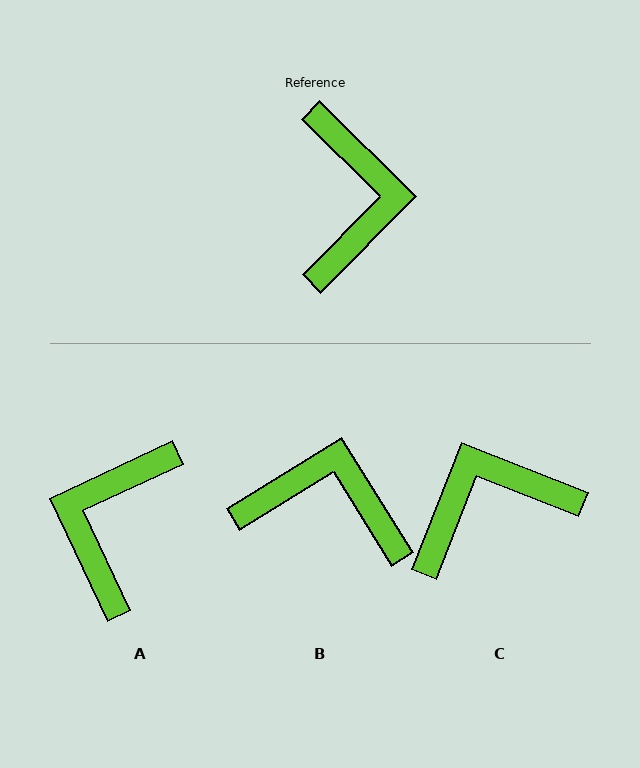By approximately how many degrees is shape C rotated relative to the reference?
Approximately 113 degrees counter-clockwise.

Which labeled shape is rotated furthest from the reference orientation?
A, about 160 degrees away.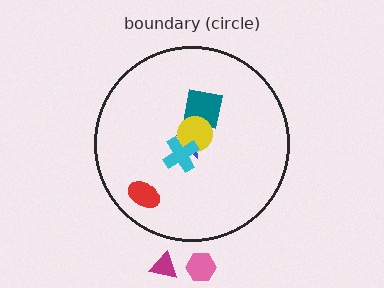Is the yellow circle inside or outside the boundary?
Inside.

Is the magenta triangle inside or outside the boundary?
Outside.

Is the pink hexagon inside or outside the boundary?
Outside.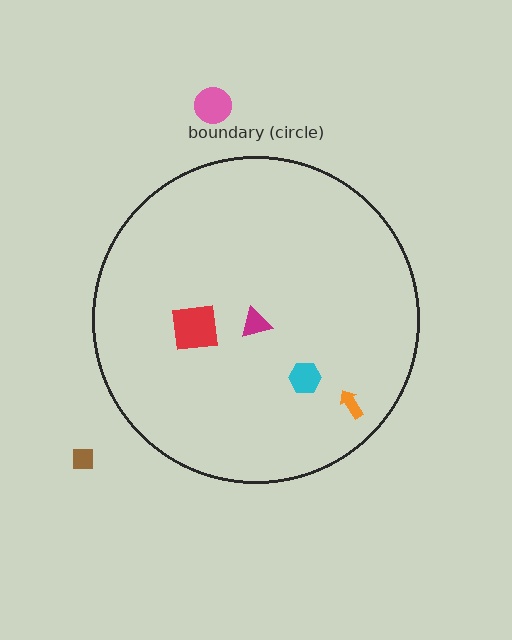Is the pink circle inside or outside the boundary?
Outside.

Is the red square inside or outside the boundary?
Inside.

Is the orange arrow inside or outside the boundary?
Inside.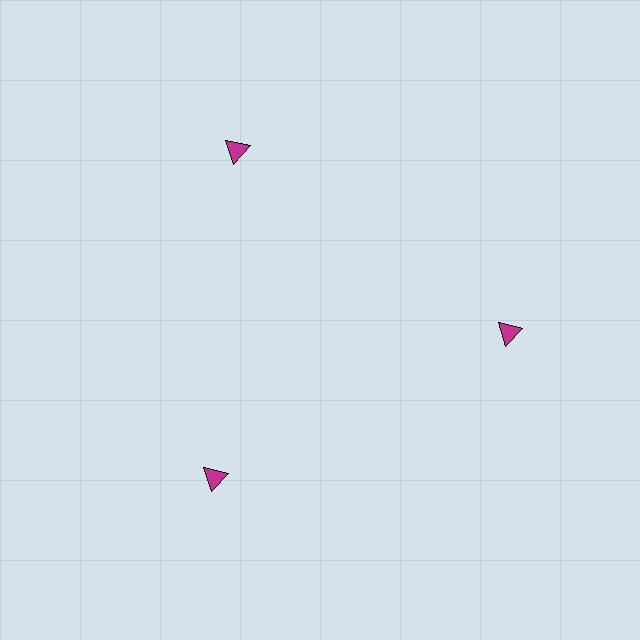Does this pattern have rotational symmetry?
Yes, this pattern has 3-fold rotational symmetry. It looks the same after rotating 120 degrees around the center.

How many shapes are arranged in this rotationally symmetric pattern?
There are 3 shapes, arranged in 3 groups of 1.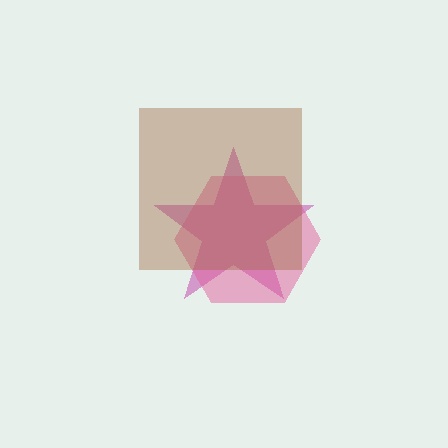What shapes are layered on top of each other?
The layered shapes are: a magenta star, a pink hexagon, a brown square.